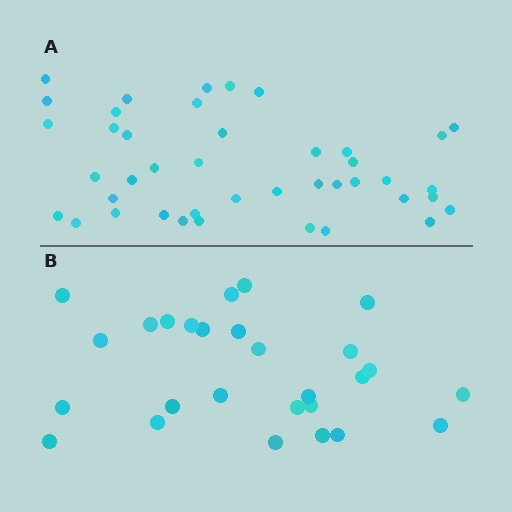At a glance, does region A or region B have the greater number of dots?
Region A (the top region) has more dots.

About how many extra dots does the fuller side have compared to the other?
Region A has approximately 15 more dots than region B.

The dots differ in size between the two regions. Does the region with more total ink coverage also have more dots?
No. Region B has more total ink coverage because its dots are larger, but region A actually contains more individual dots. Total area can be misleading — the number of items is what matters here.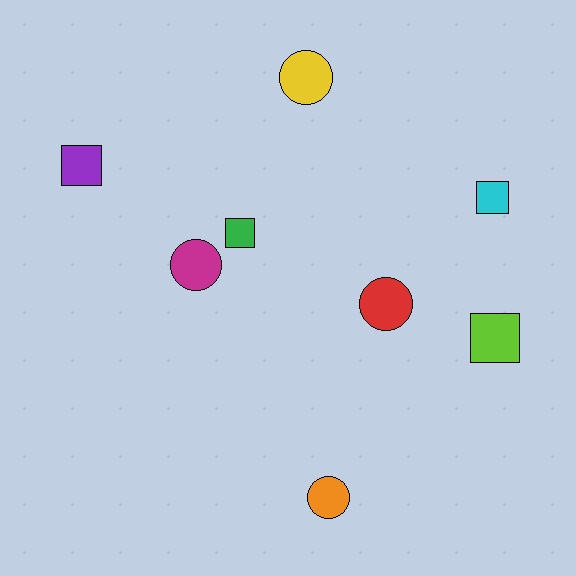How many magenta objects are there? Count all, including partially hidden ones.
There is 1 magenta object.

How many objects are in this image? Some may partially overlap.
There are 8 objects.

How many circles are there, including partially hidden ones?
There are 4 circles.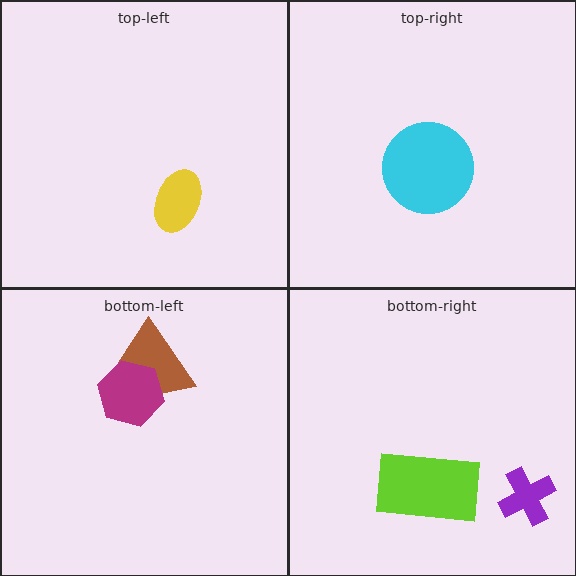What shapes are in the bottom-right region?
The purple cross, the lime rectangle.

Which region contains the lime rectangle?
The bottom-right region.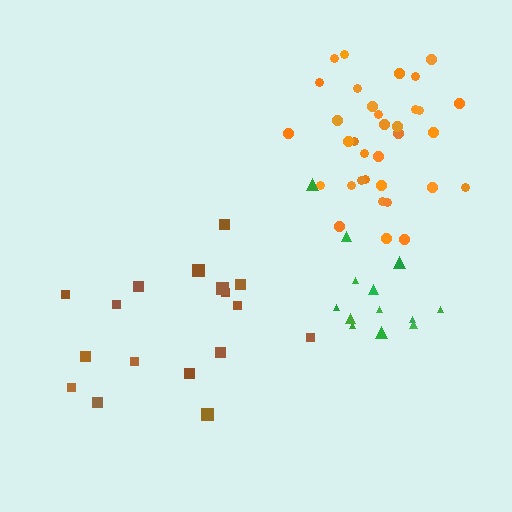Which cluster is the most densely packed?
Orange.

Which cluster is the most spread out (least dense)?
Green.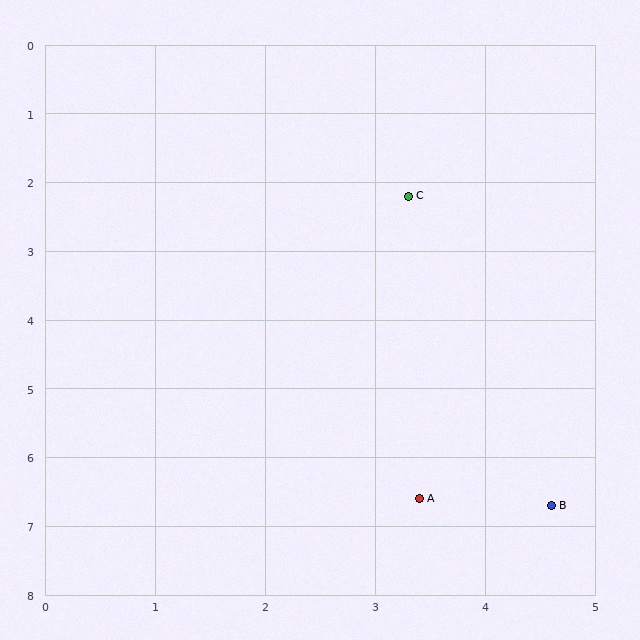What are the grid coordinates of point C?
Point C is at approximately (3.3, 2.2).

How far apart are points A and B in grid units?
Points A and B are about 1.2 grid units apart.